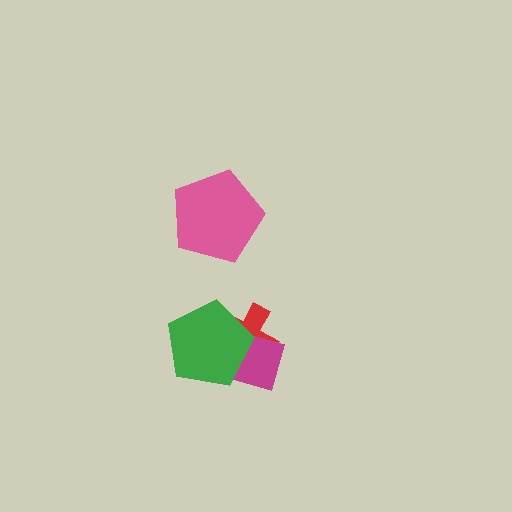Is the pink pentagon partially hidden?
No, no other shape covers it.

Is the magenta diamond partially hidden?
Yes, it is partially covered by another shape.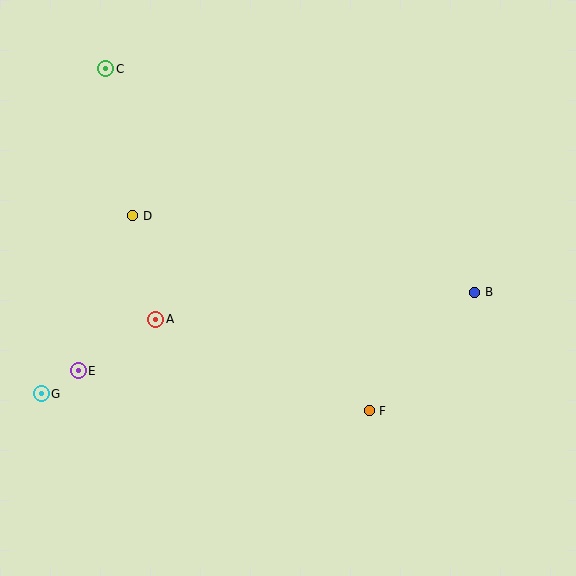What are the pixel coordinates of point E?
Point E is at (78, 371).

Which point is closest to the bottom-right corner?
Point F is closest to the bottom-right corner.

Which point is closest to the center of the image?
Point A at (156, 319) is closest to the center.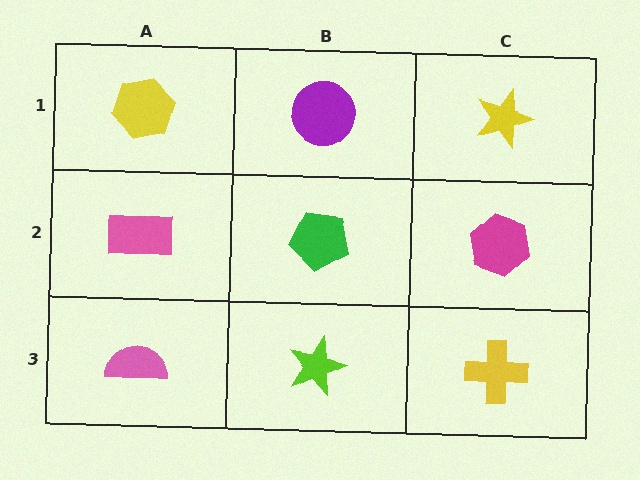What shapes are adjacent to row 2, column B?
A purple circle (row 1, column B), a lime star (row 3, column B), a pink rectangle (row 2, column A), a magenta hexagon (row 2, column C).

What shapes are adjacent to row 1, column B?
A green pentagon (row 2, column B), a yellow hexagon (row 1, column A), a yellow star (row 1, column C).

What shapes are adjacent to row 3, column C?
A magenta hexagon (row 2, column C), a lime star (row 3, column B).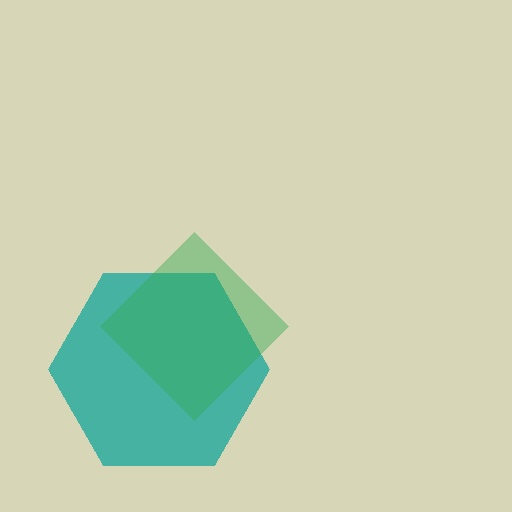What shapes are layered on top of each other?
The layered shapes are: a teal hexagon, a green diamond.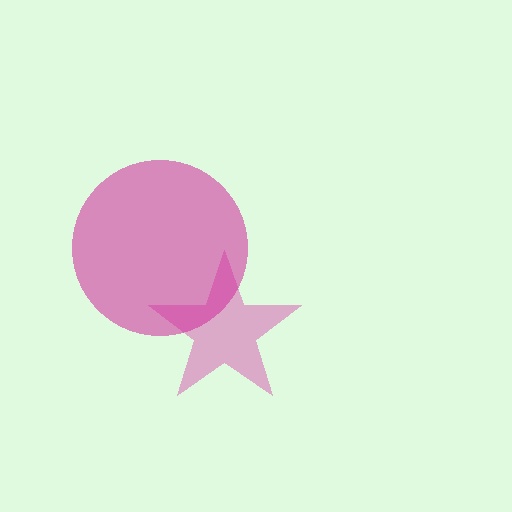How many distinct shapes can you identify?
There are 2 distinct shapes: a pink star, a magenta circle.